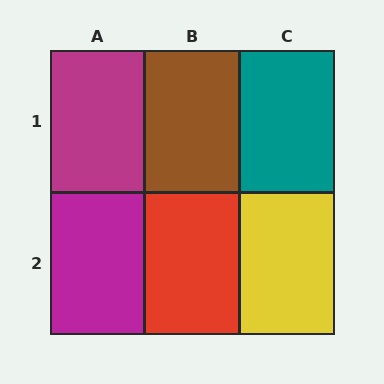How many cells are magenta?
2 cells are magenta.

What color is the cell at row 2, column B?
Red.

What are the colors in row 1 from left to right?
Magenta, brown, teal.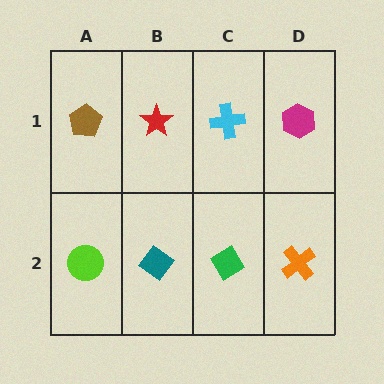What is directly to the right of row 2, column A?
A teal diamond.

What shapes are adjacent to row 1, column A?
A lime circle (row 2, column A), a red star (row 1, column B).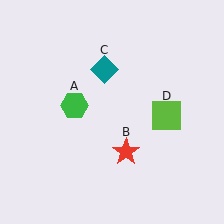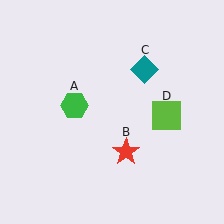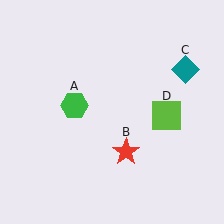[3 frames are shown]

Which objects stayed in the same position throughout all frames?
Green hexagon (object A) and red star (object B) and lime square (object D) remained stationary.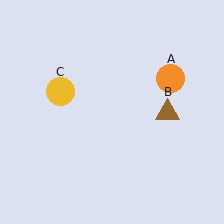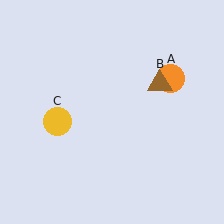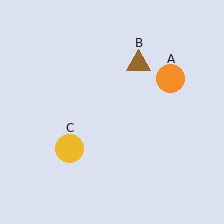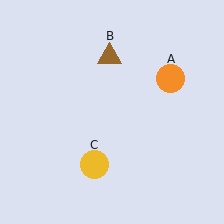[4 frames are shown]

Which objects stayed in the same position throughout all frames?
Orange circle (object A) remained stationary.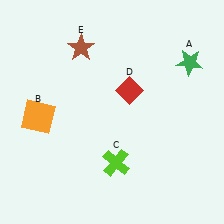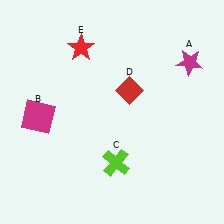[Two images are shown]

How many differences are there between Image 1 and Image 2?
There are 3 differences between the two images.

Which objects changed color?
A changed from green to magenta. B changed from orange to magenta. E changed from brown to red.